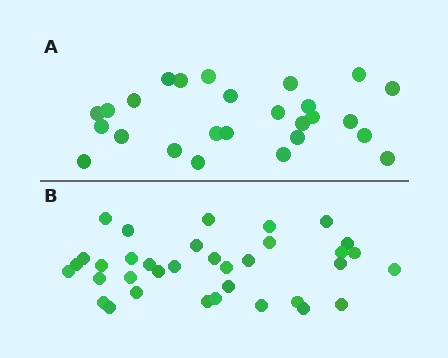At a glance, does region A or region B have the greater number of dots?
Region B (the bottom region) has more dots.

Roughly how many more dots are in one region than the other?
Region B has roughly 8 or so more dots than region A.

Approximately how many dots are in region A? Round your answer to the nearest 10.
About 30 dots. (The exact count is 26, which rounds to 30.)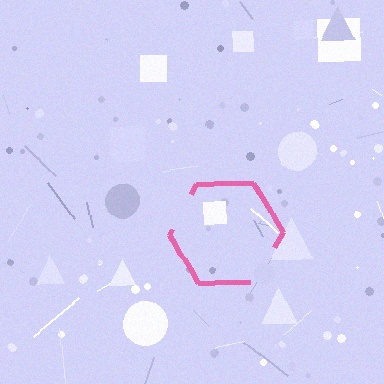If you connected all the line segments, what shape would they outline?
They would outline a hexagon.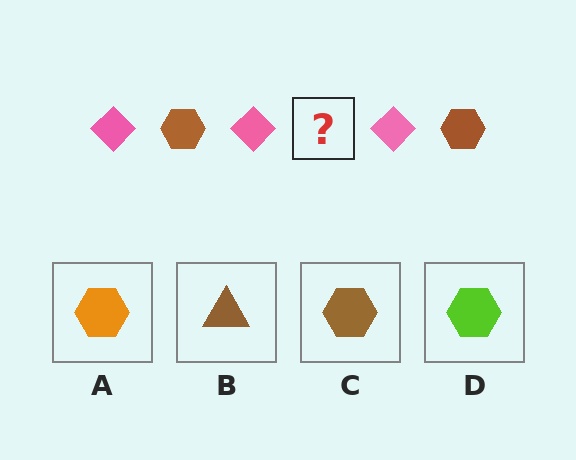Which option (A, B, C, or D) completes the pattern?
C.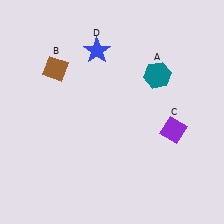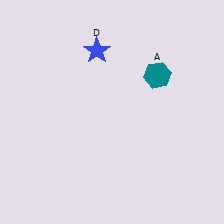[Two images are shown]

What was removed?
The brown diamond (B), the purple diamond (C) were removed in Image 2.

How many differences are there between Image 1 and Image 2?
There are 2 differences between the two images.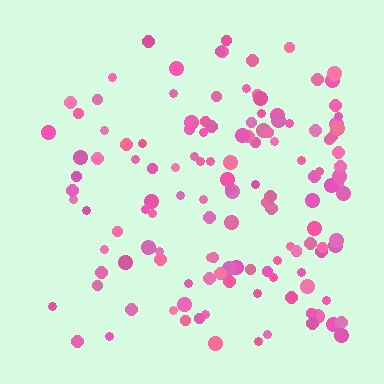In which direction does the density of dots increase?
From left to right, with the right side densest.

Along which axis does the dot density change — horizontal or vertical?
Horizontal.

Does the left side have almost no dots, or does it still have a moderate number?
Still a moderate number, just noticeably fewer than the right.